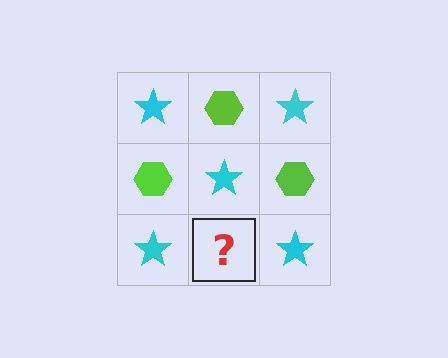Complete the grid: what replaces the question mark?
The question mark should be replaced with a lime hexagon.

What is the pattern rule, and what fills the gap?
The rule is that it alternates cyan star and lime hexagon in a checkerboard pattern. The gap should be filled with a lime hexagon.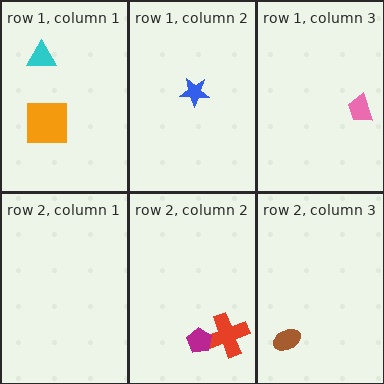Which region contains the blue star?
The row 1, column 2 region.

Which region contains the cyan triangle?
The row 1, column 1 region.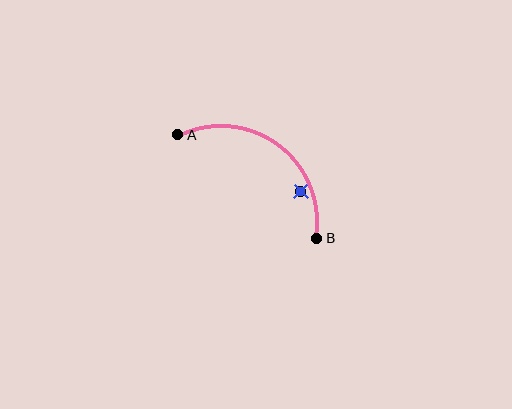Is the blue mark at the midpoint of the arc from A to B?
No — the blue mark does not lie on the arc at all. It sits slightly inside the curve.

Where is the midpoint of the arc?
The arc midpoint is the point on the curve farthest from the straight line joining A and B. It sits above and to the right of that line.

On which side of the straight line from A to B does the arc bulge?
The arc bulges above and to the right of the straight line connecting A and B.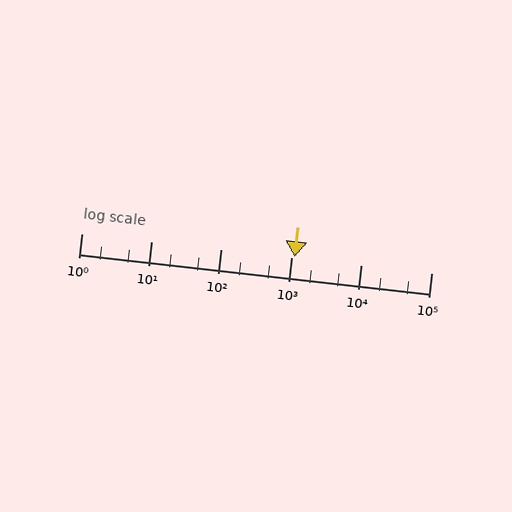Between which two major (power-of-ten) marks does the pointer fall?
The pointer is between 1000 and 10000.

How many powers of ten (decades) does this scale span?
The scale spans 5 decades, from 1 to 100000.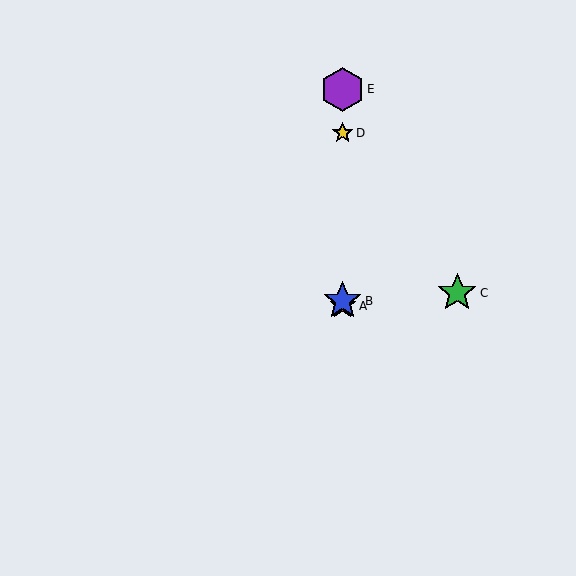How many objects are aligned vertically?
4 objects (A, B, D, E) are aligned vertically.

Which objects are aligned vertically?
Objects A, B, D, E are aligned vertically.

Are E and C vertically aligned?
No, E is at x≈343 and C is at x≈457.